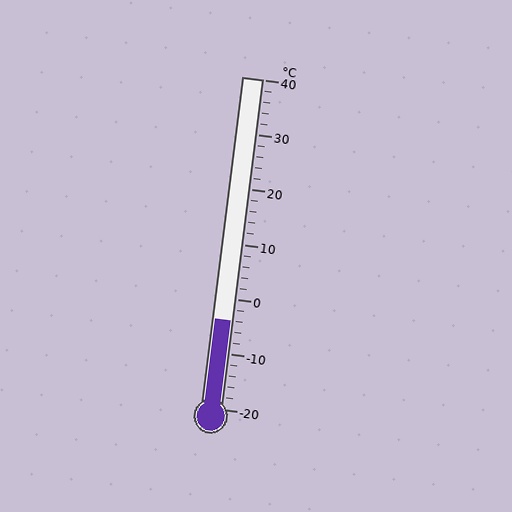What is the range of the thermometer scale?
The thermometer scale ranges from -20°C to 40°C.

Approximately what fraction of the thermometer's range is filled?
The thermometer is filled to approximately 25% of its range.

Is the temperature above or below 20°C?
The temperature is below 20°C.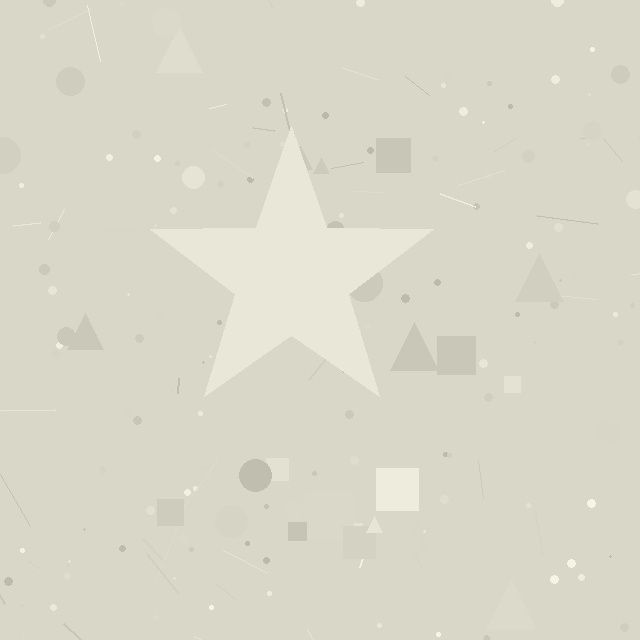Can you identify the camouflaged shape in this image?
The camouflaged shape is a star.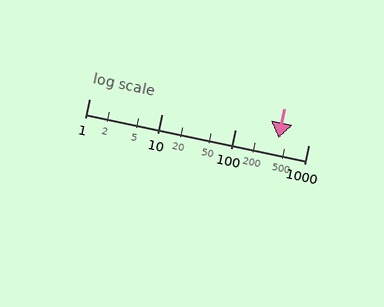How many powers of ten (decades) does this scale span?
The scale spans 3 decades, from 1 to 1000.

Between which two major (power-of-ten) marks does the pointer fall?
The pointer is between 100 and 1000.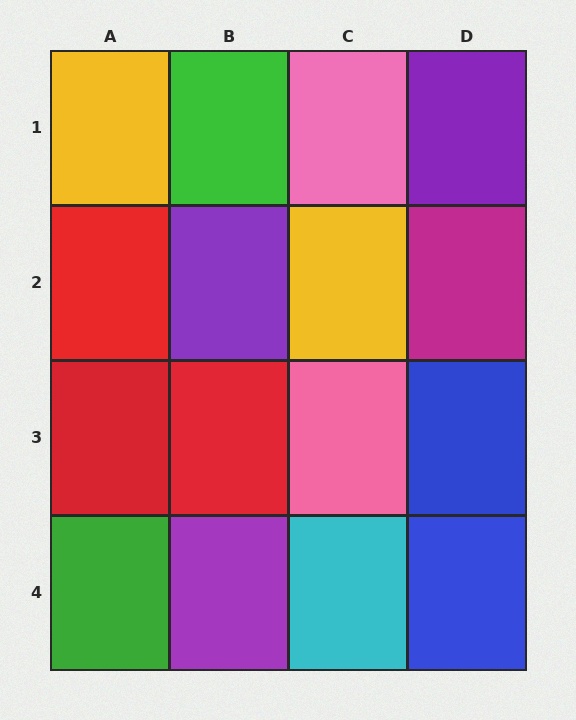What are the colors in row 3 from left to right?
Red, red, pink, blue.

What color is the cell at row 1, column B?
Green.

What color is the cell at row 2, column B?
Purple.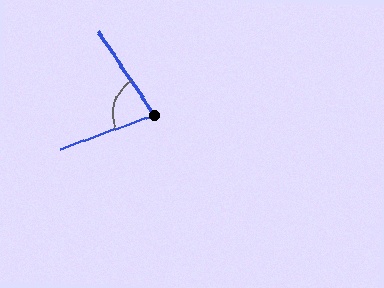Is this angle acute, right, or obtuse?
It is acute.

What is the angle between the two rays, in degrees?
Approximately 76 degrees.